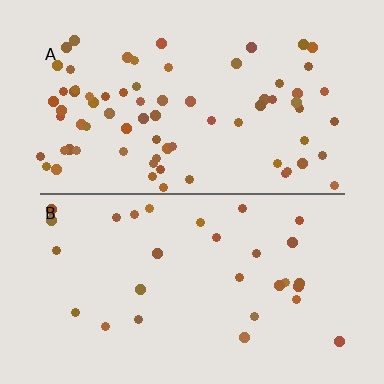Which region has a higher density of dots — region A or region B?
A (the top).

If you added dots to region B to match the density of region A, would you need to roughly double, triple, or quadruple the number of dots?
Approximately triple.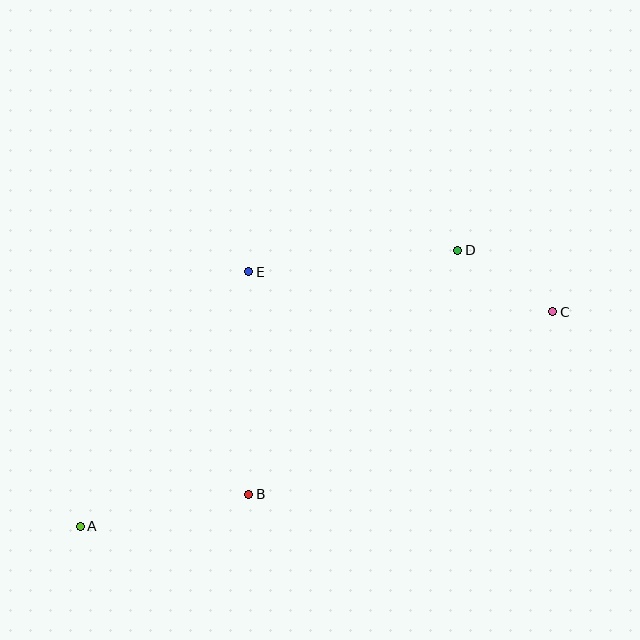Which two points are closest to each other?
Points C and D are closest to each other.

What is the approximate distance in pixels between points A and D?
The distance between A and D is approximately 468 pixels.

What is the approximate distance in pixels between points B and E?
The distance between B and E is approximately 223 pixels.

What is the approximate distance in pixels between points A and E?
The distance between A and E is approximately 305 pixels.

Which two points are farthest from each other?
Points A and C are farthest from each other.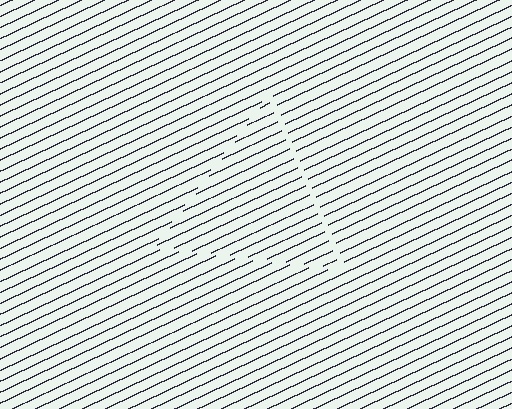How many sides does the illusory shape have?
3 sides — the line-ends trace a triangle.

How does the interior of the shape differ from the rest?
The interior of the shape contains the same grating, shifted by half a period — the contour is defined by the phase discontinuity where line-ends from the inner and outer gratings abut.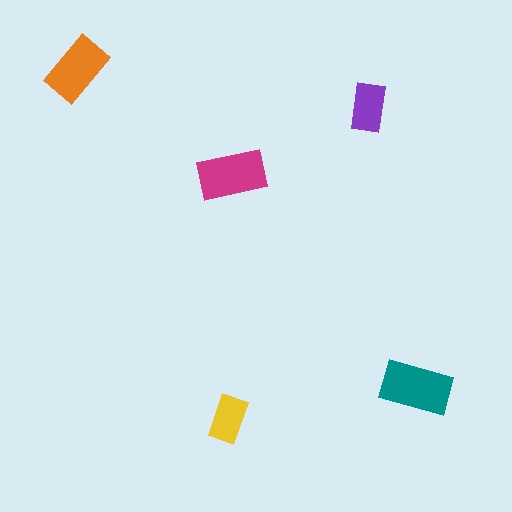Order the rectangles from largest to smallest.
the teal one, the magenta one, the orange one, the purple one, the yellow one.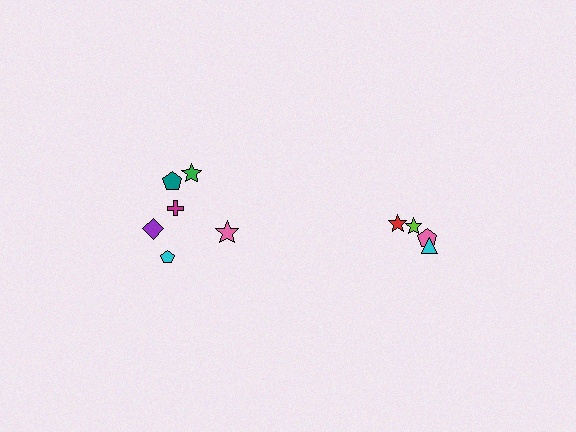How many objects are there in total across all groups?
There are 10 objects.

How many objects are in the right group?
There are 4 objects.